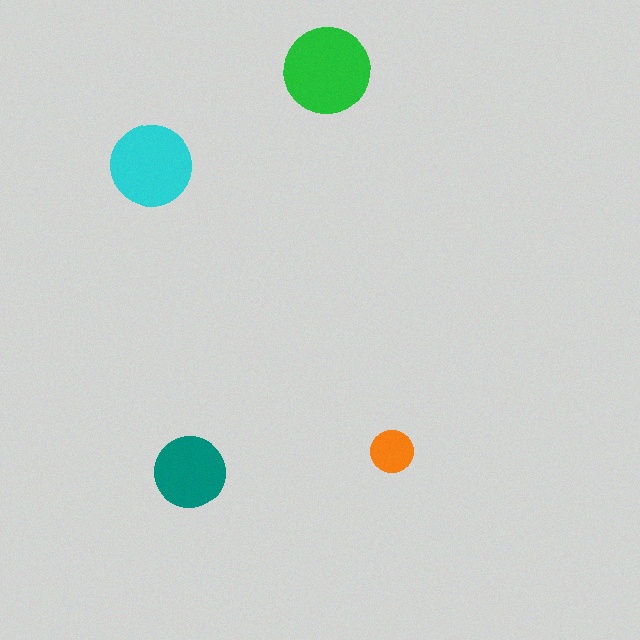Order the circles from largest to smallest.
the green one, the cyan one, the teal one, the orange one.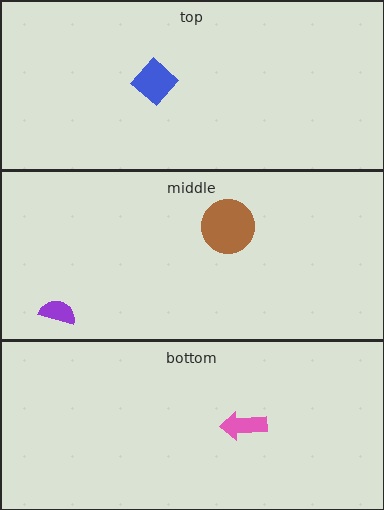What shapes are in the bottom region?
The pink arrow.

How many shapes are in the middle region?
2.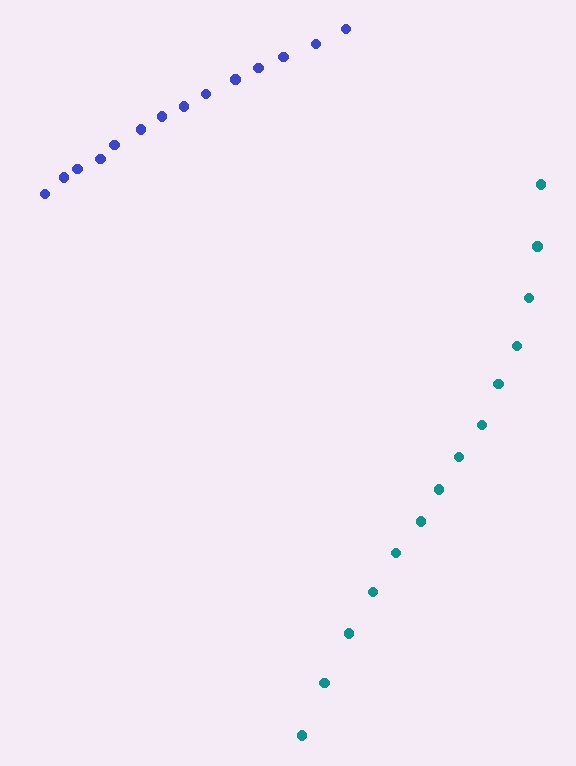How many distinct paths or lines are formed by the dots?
There are 2 distinct paths.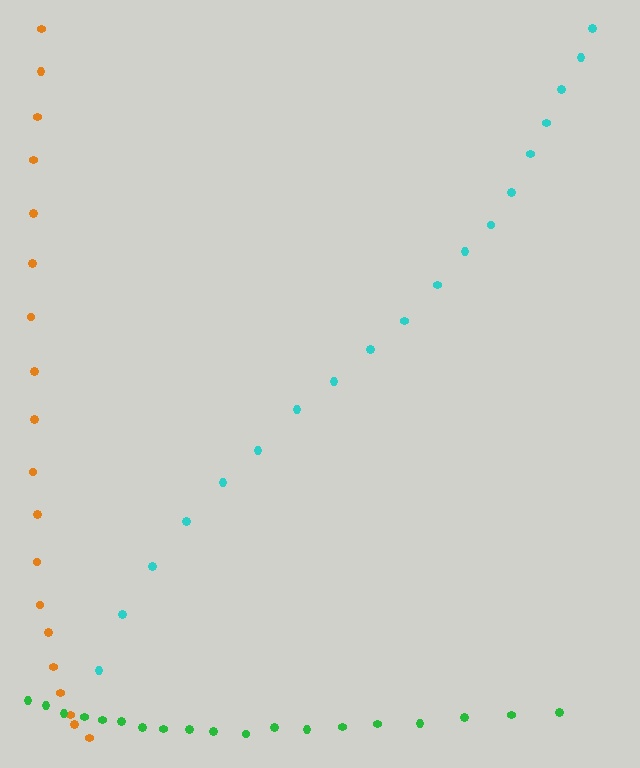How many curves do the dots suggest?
There are 3 distinct paths.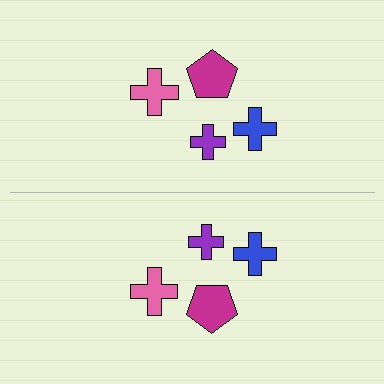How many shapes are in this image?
There are 8 shapes in this image.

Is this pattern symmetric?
Yes, this pattern has bilateral (reflection) symmetry.